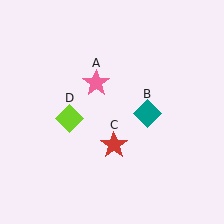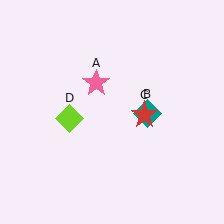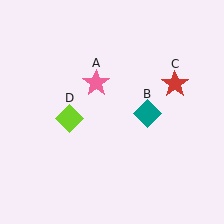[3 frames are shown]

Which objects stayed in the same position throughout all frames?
Pink star (object A) and teal diamond (object B) and lime diamond (object D) remained stationary.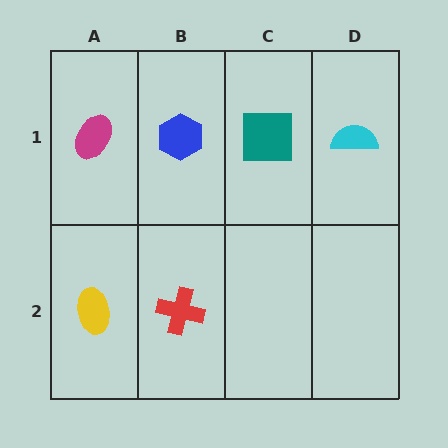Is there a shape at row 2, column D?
No, that cell is empty.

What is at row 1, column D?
A cyan semicircle.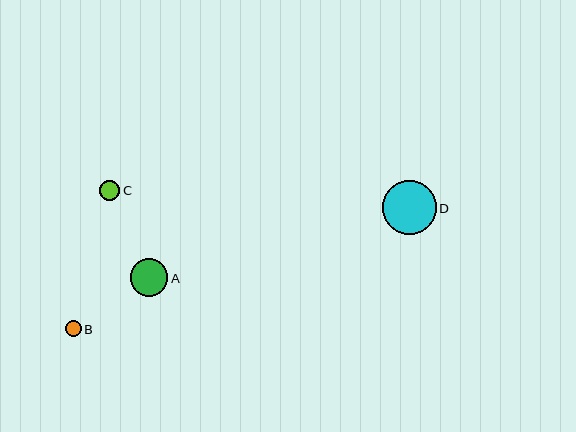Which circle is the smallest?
Circle B is the smallest with a size of approximately 16 pixels.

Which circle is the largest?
Circle D is the largest with a size of approximately 54 pixels.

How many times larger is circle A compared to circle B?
Circle A is approximately 2.4 times the size of circle B.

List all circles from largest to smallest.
From largest to smallest: D, A, C, B.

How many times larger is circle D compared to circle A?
Circle D is approximately 1.4 times the size of circle A.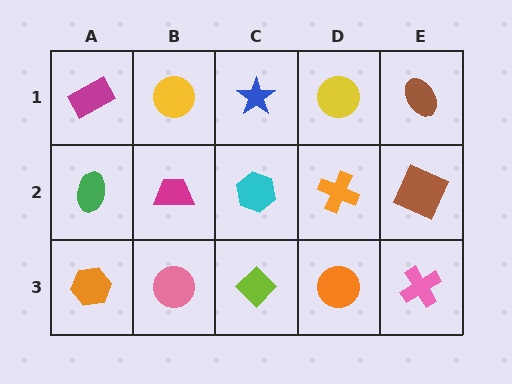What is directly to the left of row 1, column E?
A yellow circle.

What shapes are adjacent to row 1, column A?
A green ellipse (row 2, column A), a yellow circle (row 1, column B).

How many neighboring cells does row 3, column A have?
2.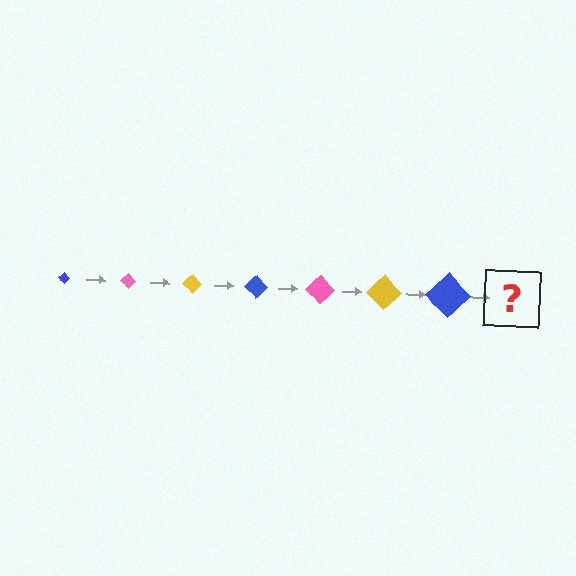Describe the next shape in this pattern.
It should be a pink diamond, larger than the previous one.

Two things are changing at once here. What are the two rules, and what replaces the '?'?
The two rules are that the diamond grows larger each step and the color cycles through blue, pink, and yellow. The '?' should be a pink diamond, larger than the previous one.